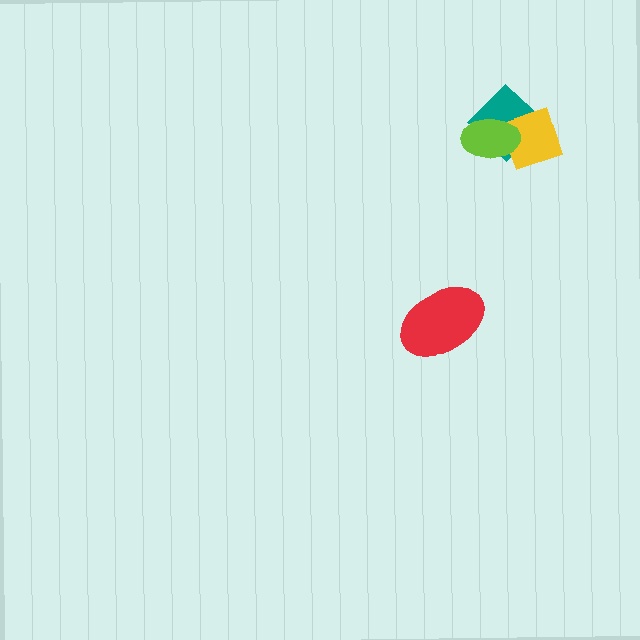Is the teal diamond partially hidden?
Yes, it is partially covered by another shape.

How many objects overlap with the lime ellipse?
2 objects overlap with the lime ellipse.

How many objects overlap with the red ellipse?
0 objects overlap with the red ellipse.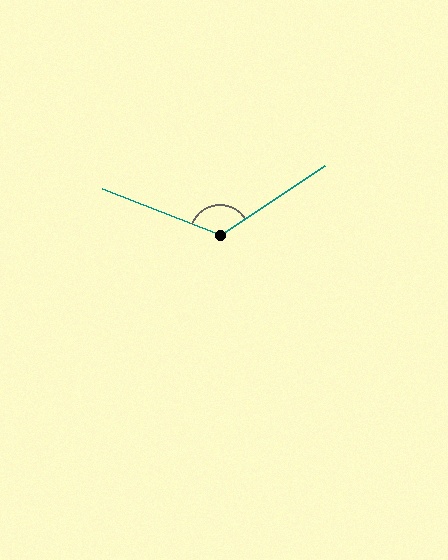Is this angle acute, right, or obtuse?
It is obtuse.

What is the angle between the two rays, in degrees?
Approximately 125 degrees.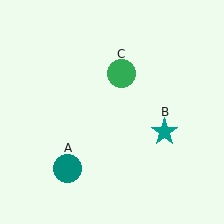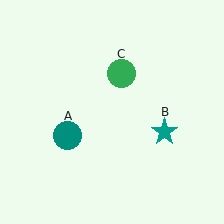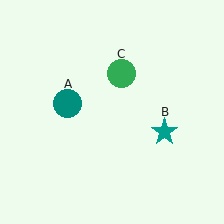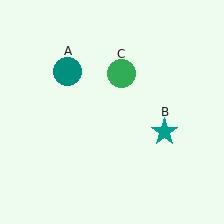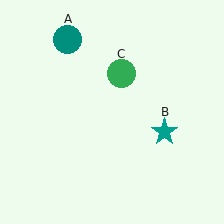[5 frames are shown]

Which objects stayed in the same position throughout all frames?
Teal star (object B) and green circle (object C) remained stationary.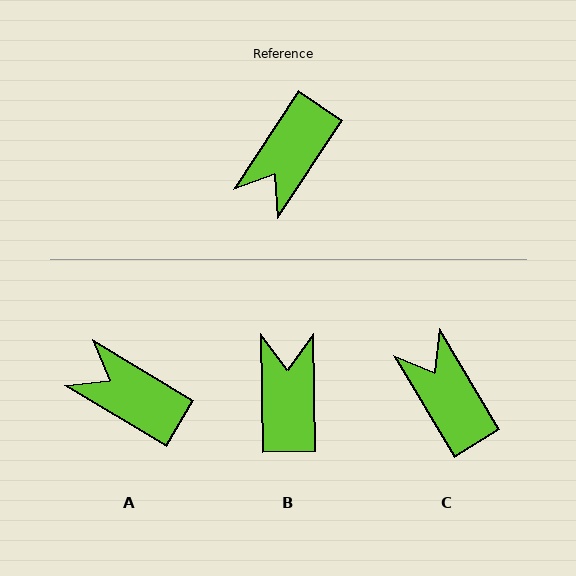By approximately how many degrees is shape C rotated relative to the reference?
Approximately 116 degrees clockwise.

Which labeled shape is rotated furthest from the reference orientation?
B, about 146 degrees away.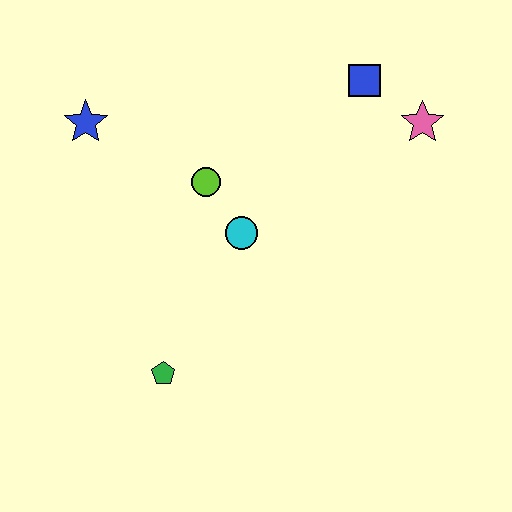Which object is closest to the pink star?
The blue square is closest to the pink star.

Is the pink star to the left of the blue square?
No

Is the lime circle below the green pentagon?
No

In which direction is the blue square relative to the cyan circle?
The blue square is above the cyan circle.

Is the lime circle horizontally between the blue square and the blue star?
Yes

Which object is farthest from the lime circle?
The pink star is farthest from the lime circle.